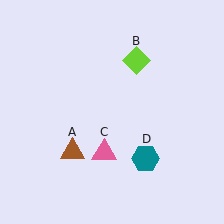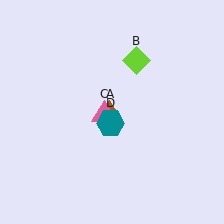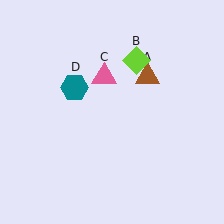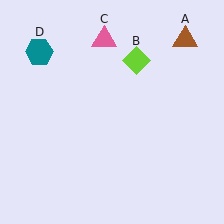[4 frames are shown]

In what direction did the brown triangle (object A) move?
The brown triangle (object A) moved up and to the right.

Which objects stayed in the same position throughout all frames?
Lime diamond (object B) remained stationary.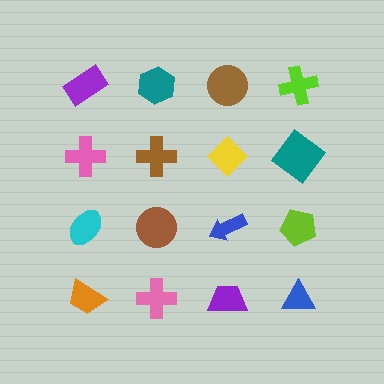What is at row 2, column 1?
A pink cross.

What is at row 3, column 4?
A lime pentagon.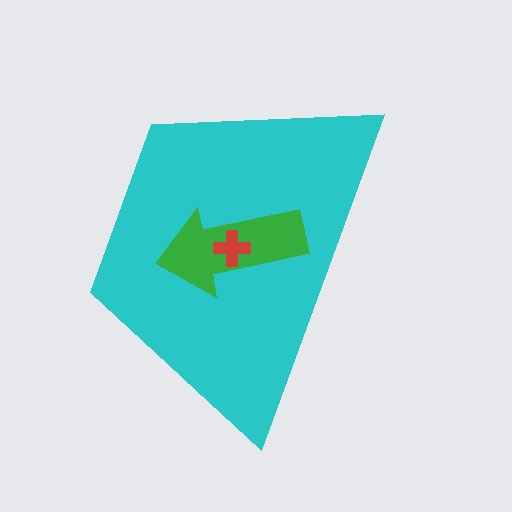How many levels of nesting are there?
3.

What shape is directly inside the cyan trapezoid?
The green arrow.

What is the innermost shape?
The red cross.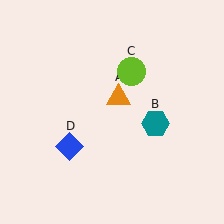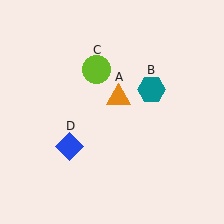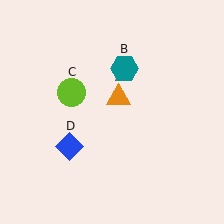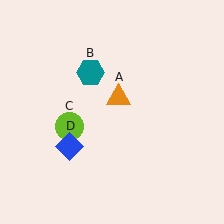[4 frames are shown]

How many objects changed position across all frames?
2 objects changed position: teal hexagon (object B), lime circle (object C).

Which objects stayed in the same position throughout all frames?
Orange triangle (object A) and blue diamond (object D) remained stationary.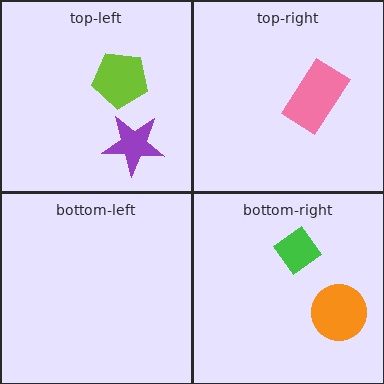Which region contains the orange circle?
The bottom-right region.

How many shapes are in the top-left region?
2.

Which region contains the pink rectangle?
The top-right region.